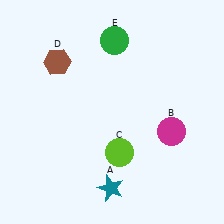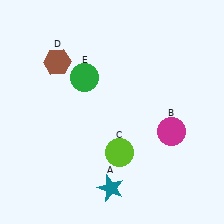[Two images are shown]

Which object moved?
The green circle (E) moved down.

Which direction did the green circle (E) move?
The green circle (E) moved down.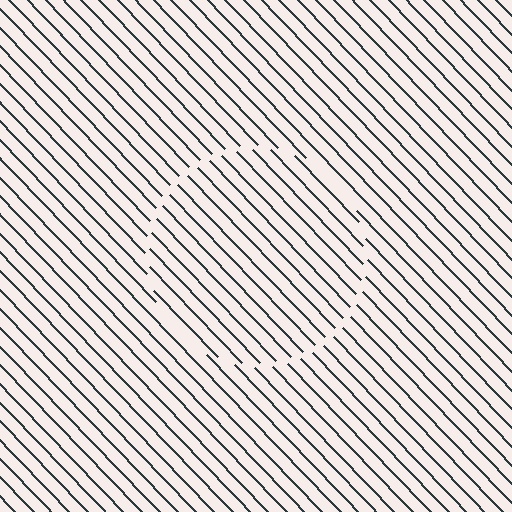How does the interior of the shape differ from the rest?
The interior of the shape contains the same grating, shifted by half a period — the contour is defined by the phase discontinuity where line-ends from the inner and outer gratings abut.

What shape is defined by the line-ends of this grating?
An illusory circle. The interior of the shape contains the same grating, shifted by half a period — the contour is defined by the phase discontinuity where line-ends from the inner and outer gratings abut.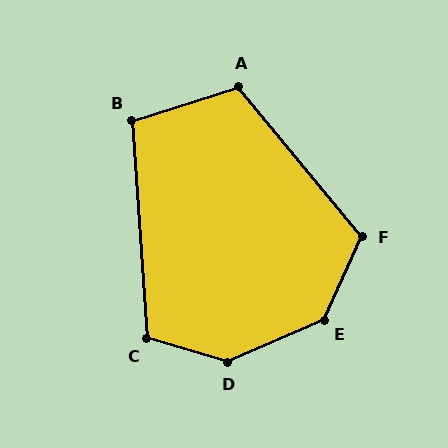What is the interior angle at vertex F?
Approximately 116 degrees (obtuse).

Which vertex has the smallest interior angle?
B, at approximately 104 degrees.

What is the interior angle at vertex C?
Approximately 110 degrees (obtuse).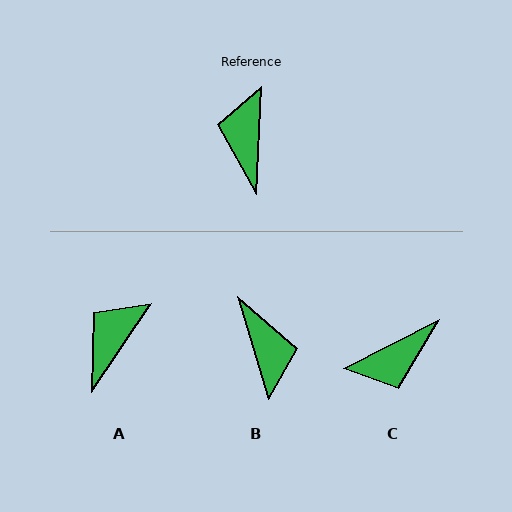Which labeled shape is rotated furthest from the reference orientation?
B, about 161 degrees away.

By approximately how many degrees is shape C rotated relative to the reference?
Approximately 120 degrees counter-clockwise.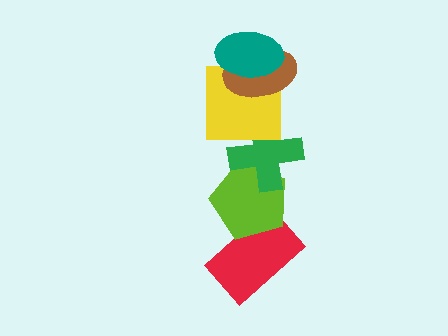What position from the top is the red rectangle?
The red rectangle is 6th from the top.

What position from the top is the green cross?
The green cross is 4th from the top.